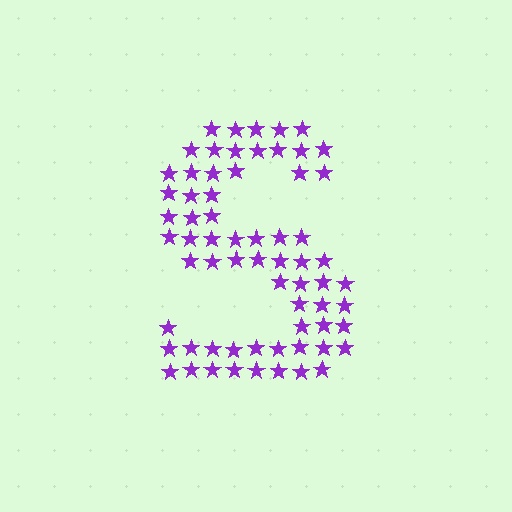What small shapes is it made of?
It is made of small stars.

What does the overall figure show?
The overall figure shows the letter S.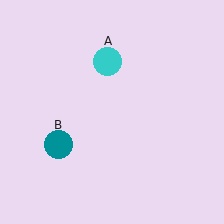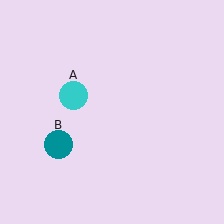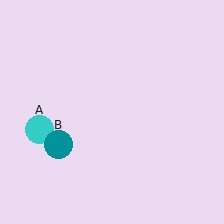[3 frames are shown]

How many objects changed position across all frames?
1 object changed position: cyan circle (object A).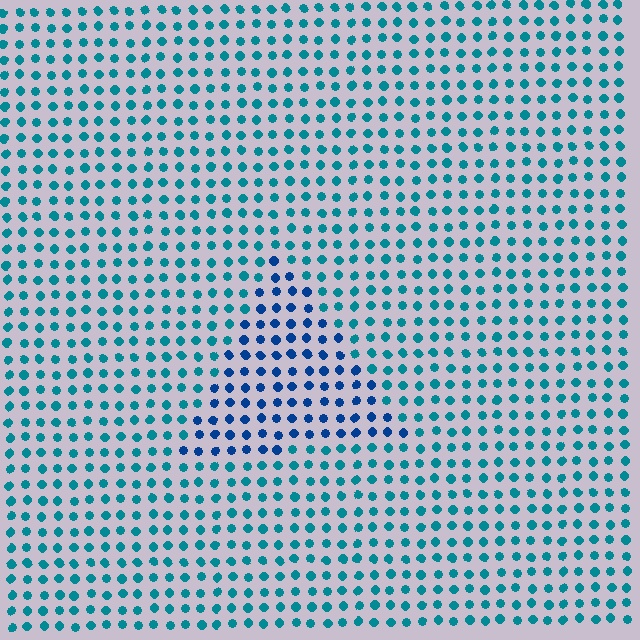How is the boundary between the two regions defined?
The boundary is defined purely by a slight shift in hue (about 32 degrees). Spacing, size, and orientation are identical on both sides.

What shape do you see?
I see a triangle.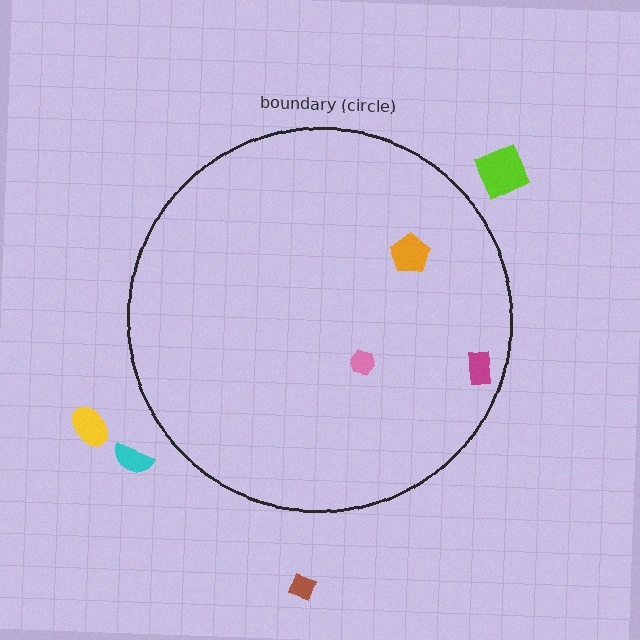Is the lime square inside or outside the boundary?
Outside.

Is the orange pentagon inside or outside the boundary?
Inside.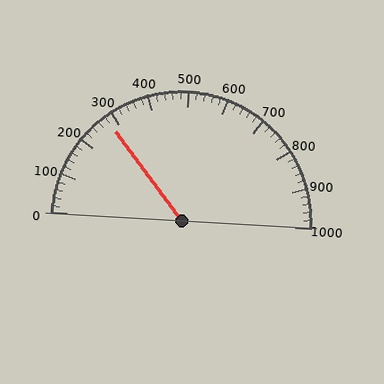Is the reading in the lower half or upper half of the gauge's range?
The reading is in the lower half of the range (0 to 1000).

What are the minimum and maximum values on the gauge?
The gauge ranges from 0 to 1000.